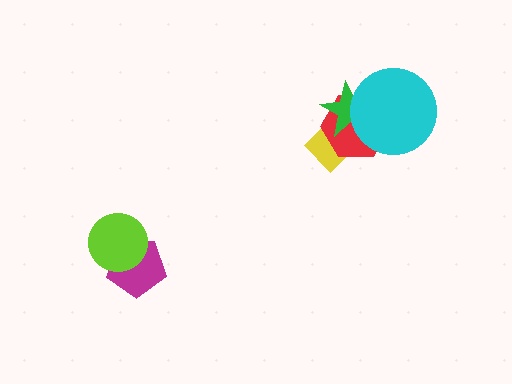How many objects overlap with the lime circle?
1 object overlaps with the lime circle.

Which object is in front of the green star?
The cyan circle is in front of the green star.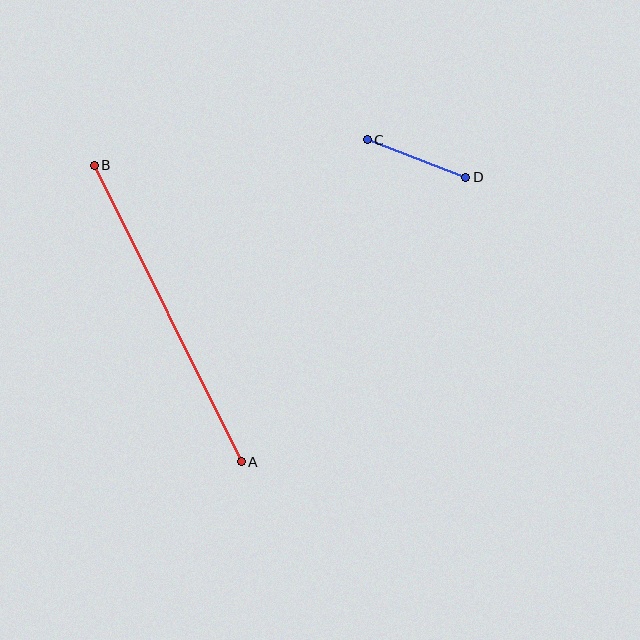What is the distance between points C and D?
The distance is approximately 106 pixels.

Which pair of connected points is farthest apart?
Points A and B are farthest apart.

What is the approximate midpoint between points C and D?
The midpoint is at approximately (416, 159) pixels.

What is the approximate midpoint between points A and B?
The midpoint is at approximately (168, 314) pixels.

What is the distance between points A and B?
The distance is approximately 331 pixels.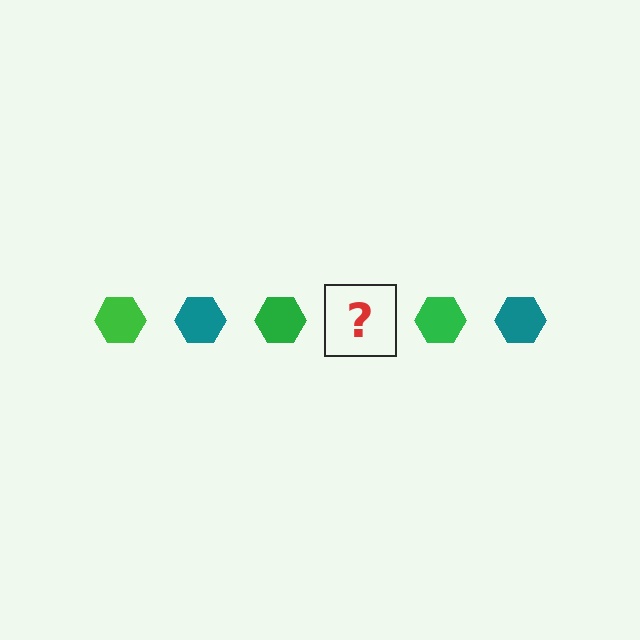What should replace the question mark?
The question mark should be replaced with a teal hexagon.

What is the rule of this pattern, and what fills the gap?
The rule is that the pattern cycles through green, teal hexagons. The gap should be filled with a teal hexagon.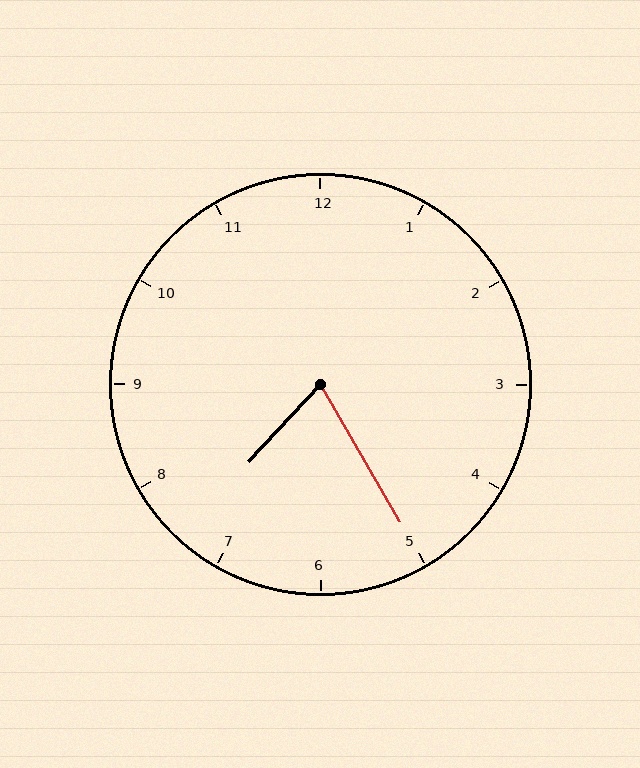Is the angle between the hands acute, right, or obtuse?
It is acute.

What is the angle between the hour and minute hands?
Approximately 72 degrees.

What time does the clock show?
7:25.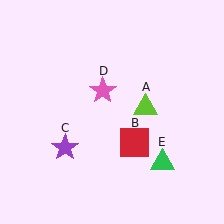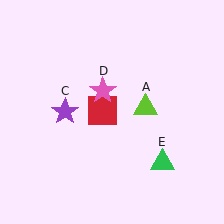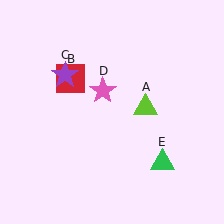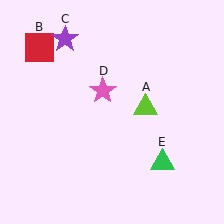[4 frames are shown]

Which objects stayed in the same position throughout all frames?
Lime triangle (object A) and pink star (object D) and green triangle (object E) remained stationary.